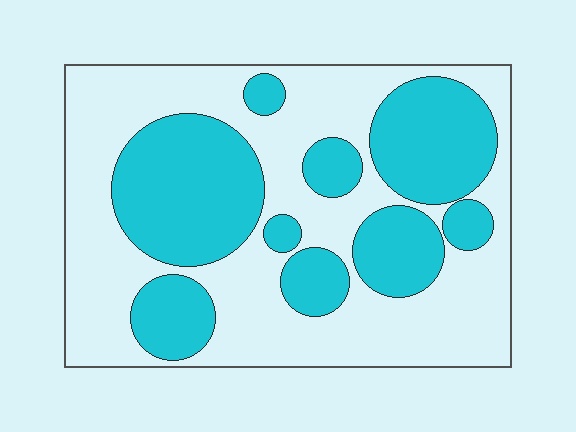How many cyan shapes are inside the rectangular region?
9.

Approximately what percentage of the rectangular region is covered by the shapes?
Approximately 40%.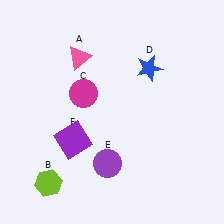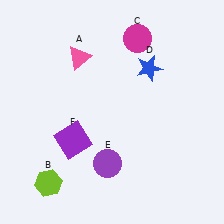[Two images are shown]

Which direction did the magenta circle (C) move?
The magenta circle (C) moved up.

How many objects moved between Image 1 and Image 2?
1 object moved between the two images.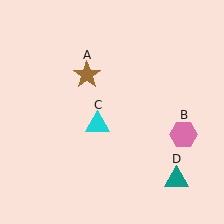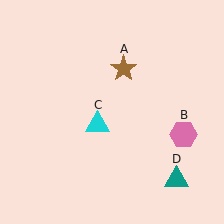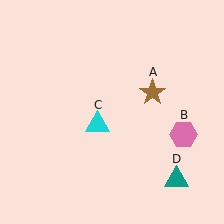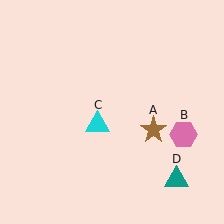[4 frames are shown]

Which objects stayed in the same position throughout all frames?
Pink hexagon (object B) and cyan triangle (object C) and teal triangle (object D) remained stationary.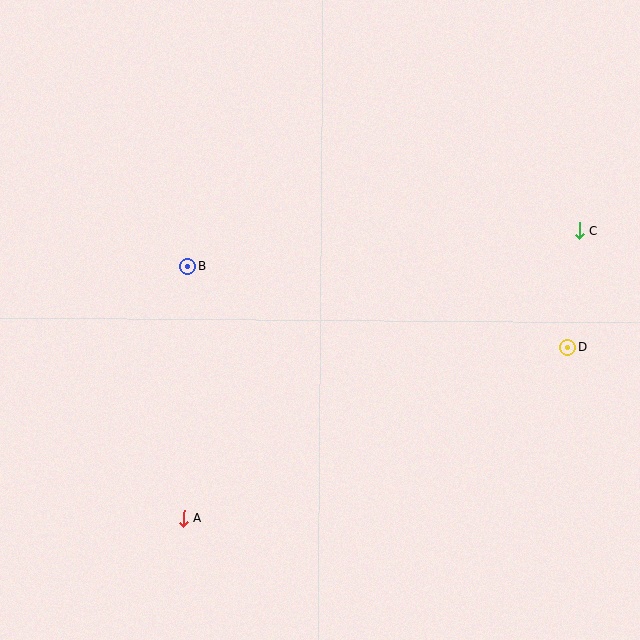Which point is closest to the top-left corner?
Point B is closest to the top-left corner.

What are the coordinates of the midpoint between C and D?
The midpoint between C and D is at (573, 289).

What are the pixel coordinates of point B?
Point B is at (188, 266).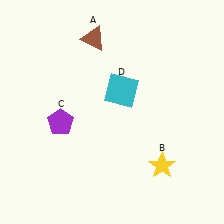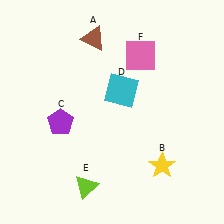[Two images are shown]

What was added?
A lime triangle (E), a pink square (F) were added in Image 2.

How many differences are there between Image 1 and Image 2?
There are 2 differences between the two images.